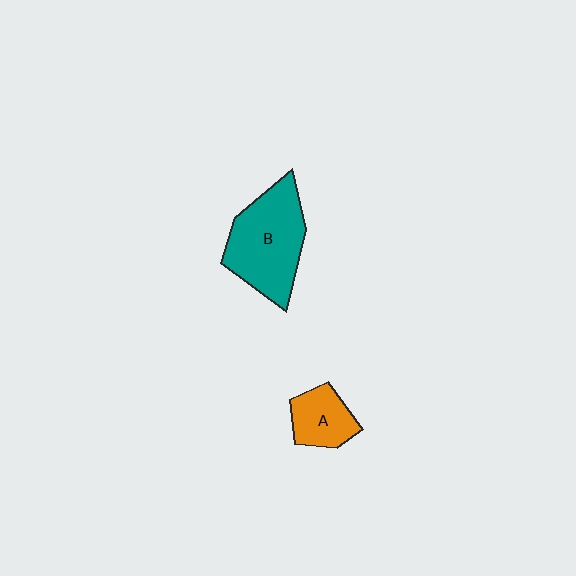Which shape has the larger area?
Shape B (teal).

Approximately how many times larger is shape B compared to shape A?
Approximately 2.1 times.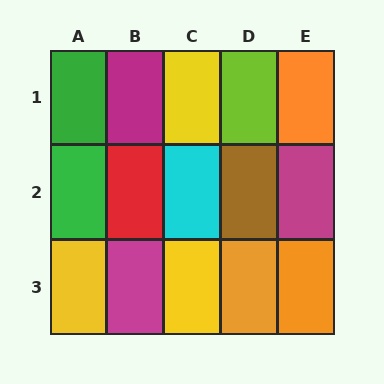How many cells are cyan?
1 cell is cyan.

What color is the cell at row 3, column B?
Magenta.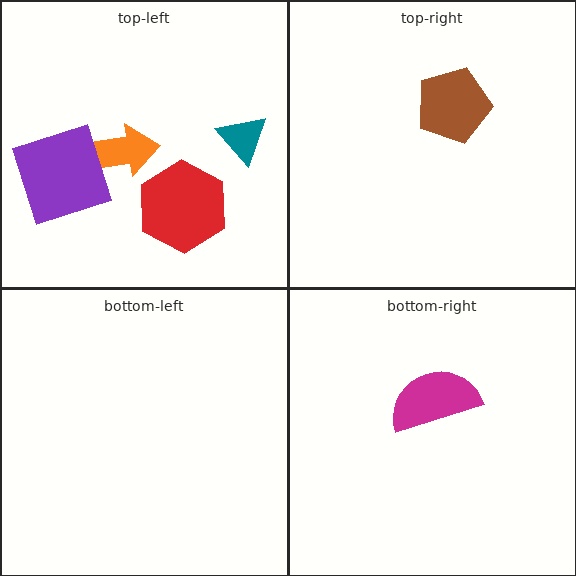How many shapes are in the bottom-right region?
1.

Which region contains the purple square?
The top-left region.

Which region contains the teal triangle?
The top-left region.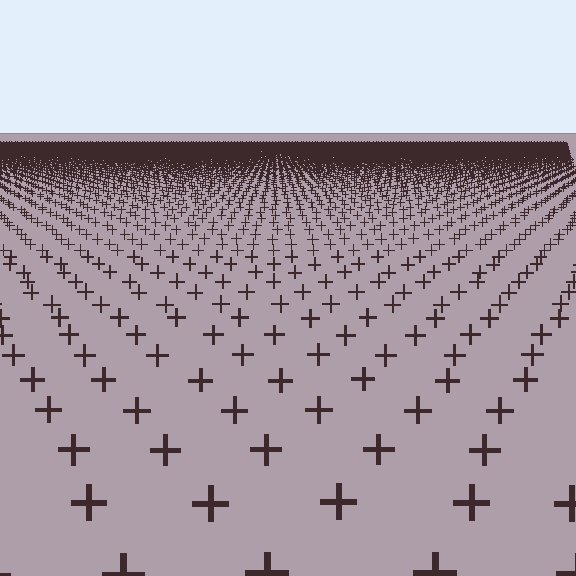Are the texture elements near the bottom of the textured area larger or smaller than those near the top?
Larger. Near the bottom, elements are closer to the viewer and appear at a bigger on-screen size.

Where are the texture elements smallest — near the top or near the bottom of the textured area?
Near the top.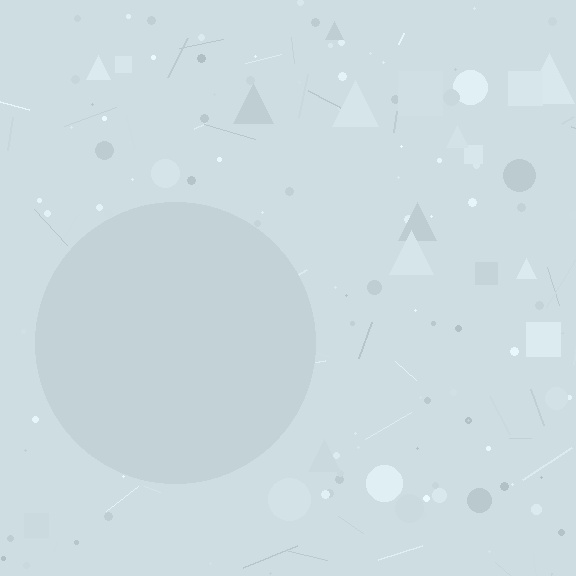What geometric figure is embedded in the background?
A circle is embedded in the background.